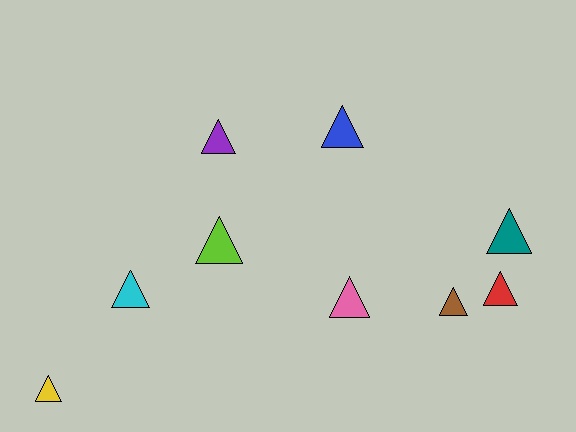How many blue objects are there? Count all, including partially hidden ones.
There is 1 blue object.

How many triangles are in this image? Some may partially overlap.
There are 9 triangles.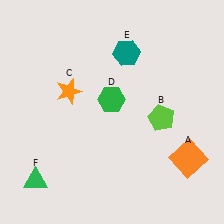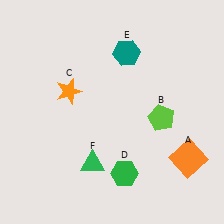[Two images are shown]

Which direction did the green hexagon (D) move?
The green hexagon (D) moved down.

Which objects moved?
The objects that moved are: the green hexagon (D), the green triangle (F).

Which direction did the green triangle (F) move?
The green triangle (F) moved right.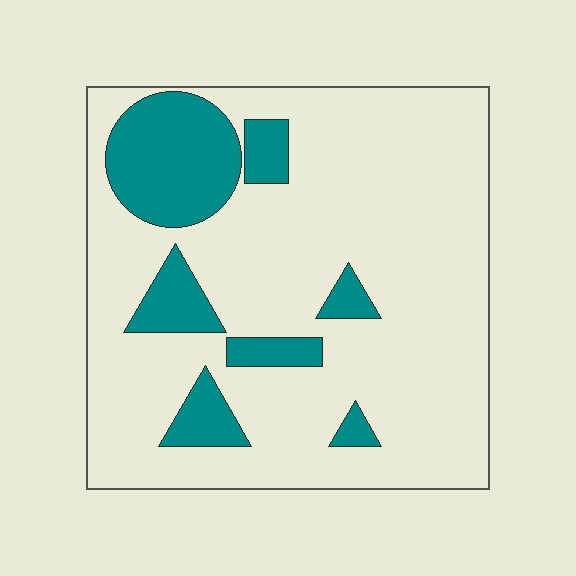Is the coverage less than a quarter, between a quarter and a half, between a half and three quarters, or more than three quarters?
Less than a quarter.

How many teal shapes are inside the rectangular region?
7.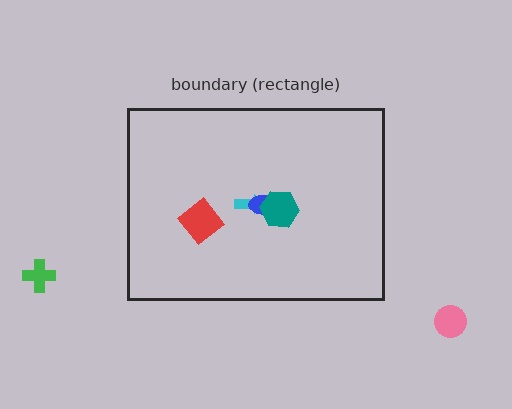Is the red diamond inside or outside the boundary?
Inside.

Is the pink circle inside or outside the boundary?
Outside.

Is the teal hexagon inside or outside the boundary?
Inside.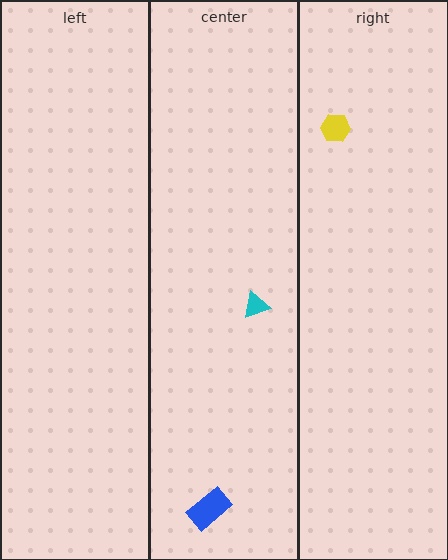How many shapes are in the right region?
1.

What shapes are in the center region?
The cyan triangle, the blue rectangle.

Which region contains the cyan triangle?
The center region.